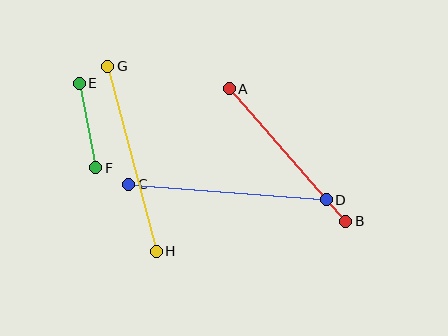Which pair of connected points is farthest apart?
Points C and D are farthest apart.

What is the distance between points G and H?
The distance is approximately 191 pixels.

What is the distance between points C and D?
The distance is approximately 198 pixels.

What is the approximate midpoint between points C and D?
The midpoint is at approximately (227, 192) pixels.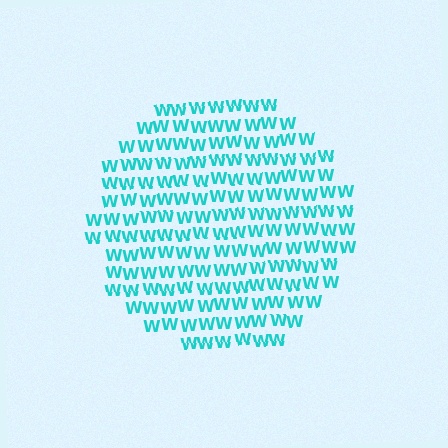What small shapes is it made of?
It is made of small letter W's.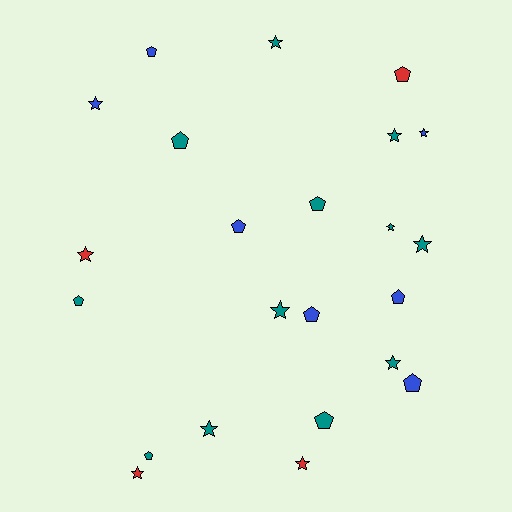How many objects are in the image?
There are 23 objects.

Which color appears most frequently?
Teal, with 12 objects.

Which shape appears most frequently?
Star, with 12 objects.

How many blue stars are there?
There are 2 blue stars.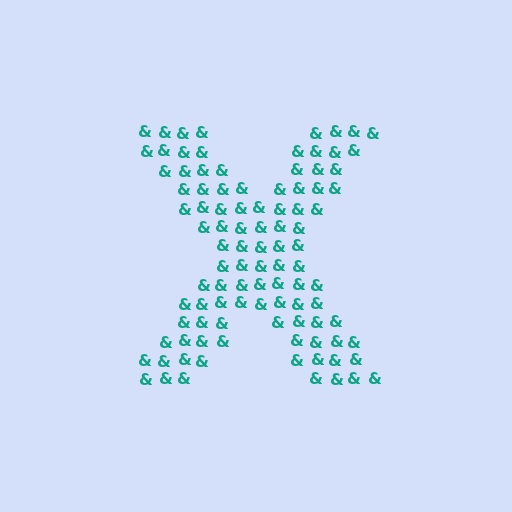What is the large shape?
The large shape is the letter X.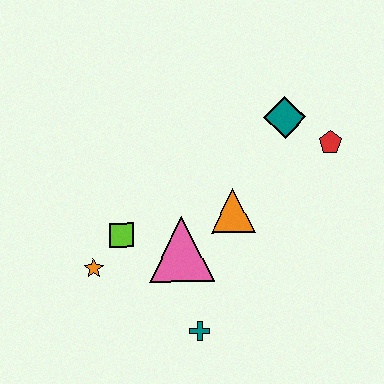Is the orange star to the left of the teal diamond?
Yes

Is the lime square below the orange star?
No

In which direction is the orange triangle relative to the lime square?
The orange triangle is to the right of the lime square.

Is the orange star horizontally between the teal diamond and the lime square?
No